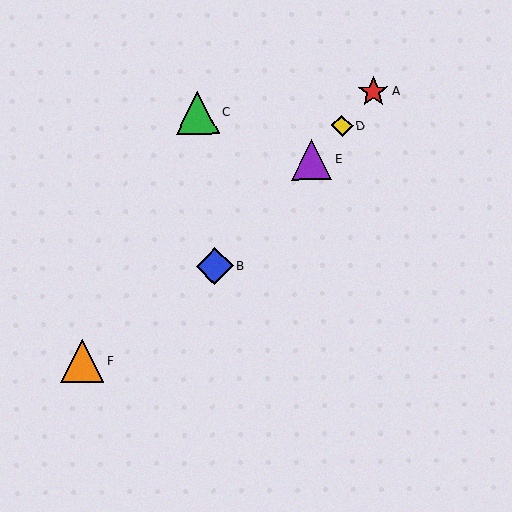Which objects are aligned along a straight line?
Objects A, B, D, E are aligned along a straight line.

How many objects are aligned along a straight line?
4 objects (A, B, D, E) are aligned along a straight line.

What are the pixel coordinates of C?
Object C is at (197, 113).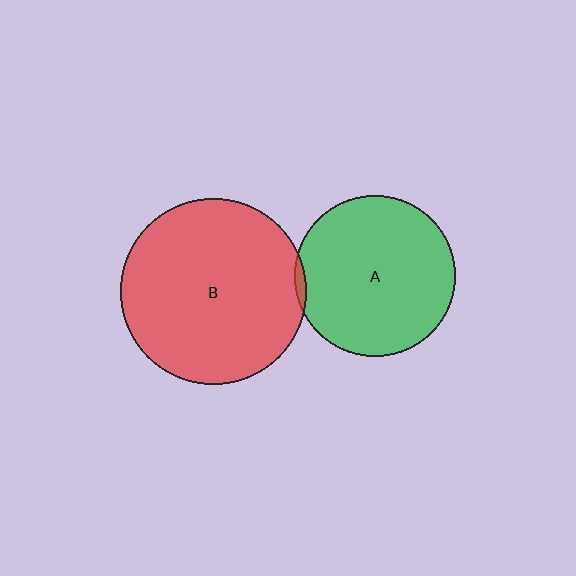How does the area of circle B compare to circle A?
Approximately 1.3 times.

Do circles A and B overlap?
Yes.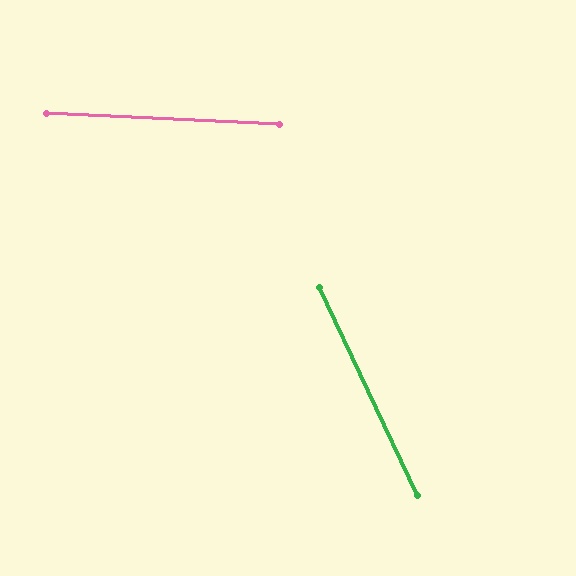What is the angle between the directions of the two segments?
Approximately 62 degrees.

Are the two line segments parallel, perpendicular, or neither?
Neither parallel nor perpendicular — they differ by about 62°.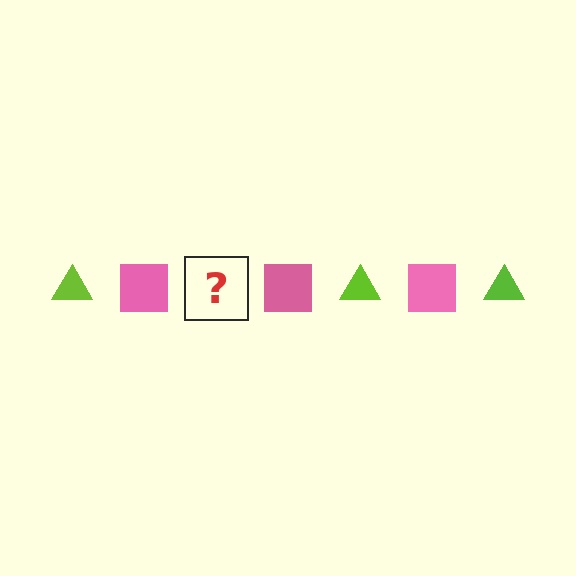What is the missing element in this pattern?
The missing element is a lime triangle.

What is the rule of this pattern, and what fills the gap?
The rule is that the pattern alternates between lime triangle and pink square. The gap should be filled with a lime triangle.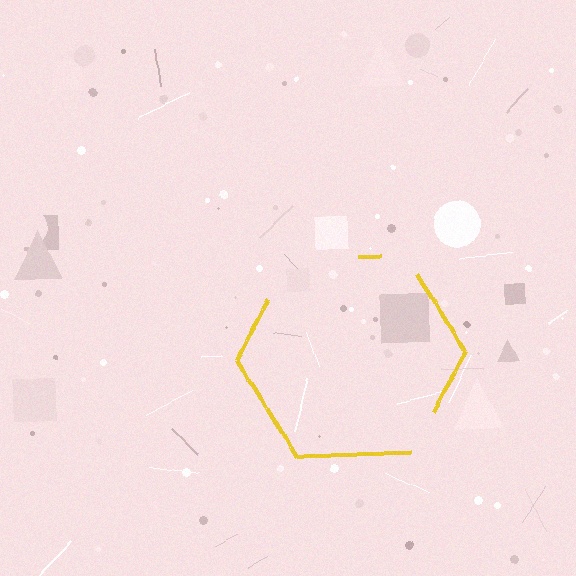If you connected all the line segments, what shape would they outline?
They would outline a hexagon.